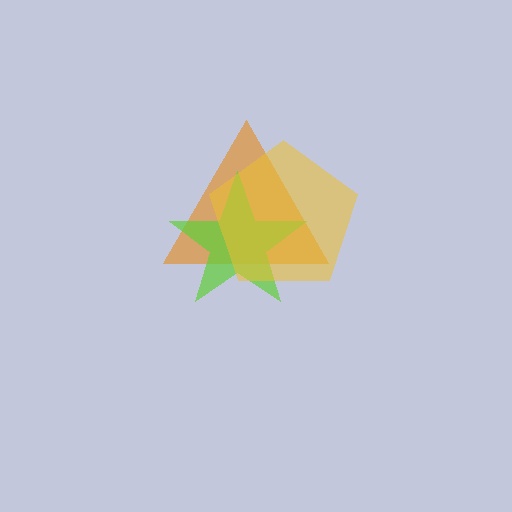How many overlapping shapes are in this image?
There are 3 overlapping shapes in the image.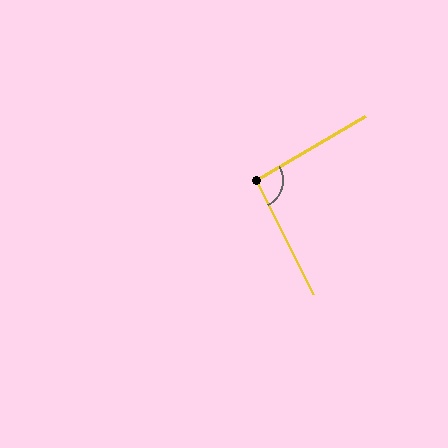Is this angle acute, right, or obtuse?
It is approximately a right angle.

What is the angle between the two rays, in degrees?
Approximately 94 degrees.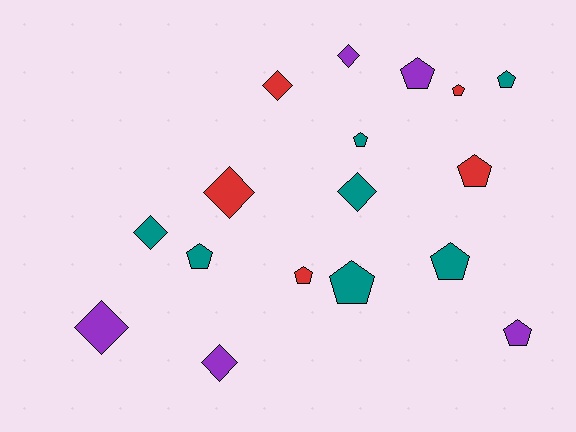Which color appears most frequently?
Teal, with 7 objects.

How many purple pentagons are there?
There are 2 purple pentagons.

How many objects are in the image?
There are 17 objects.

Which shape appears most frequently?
Pentagon, with 10 objects.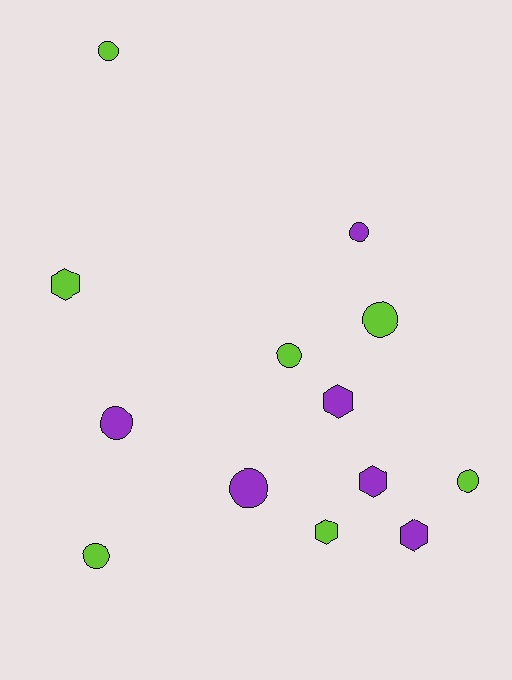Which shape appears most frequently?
Circle, with 8 objects.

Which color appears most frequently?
Lime, with 7 objects.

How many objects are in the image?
There are 13 objects.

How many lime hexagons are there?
There are 2 lime hexagons.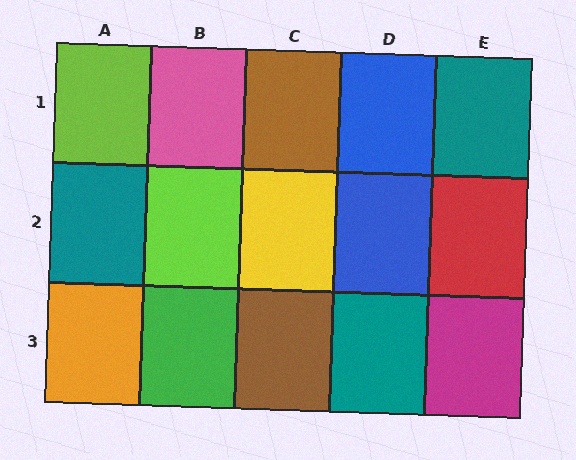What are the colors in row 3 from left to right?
Orange, green, brown, teal, magenta.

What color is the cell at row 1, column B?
Pink.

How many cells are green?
1 cell is green.